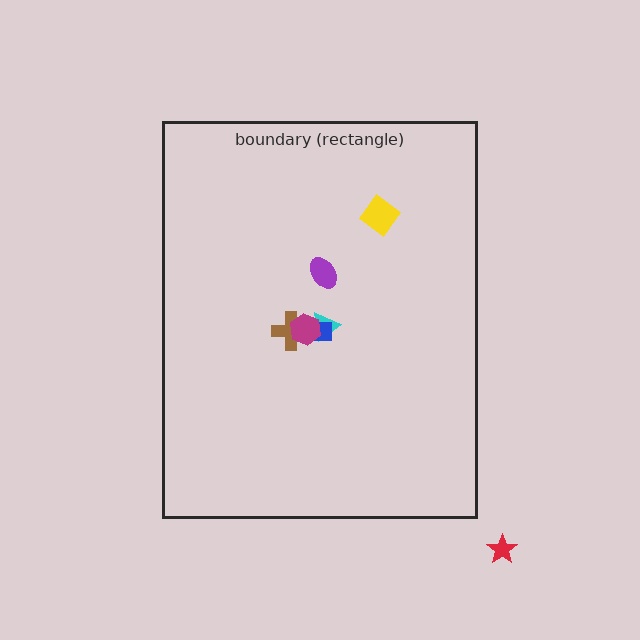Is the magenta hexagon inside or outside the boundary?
Inside.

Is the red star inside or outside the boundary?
Outside.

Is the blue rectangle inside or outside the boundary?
Inside.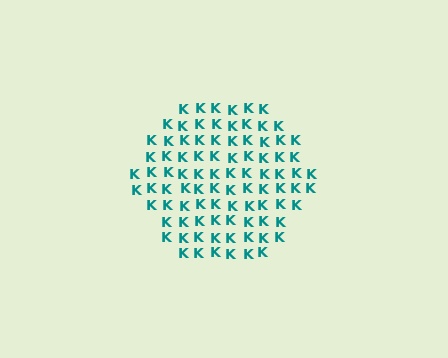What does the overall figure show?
The overall figure shows a hexagon.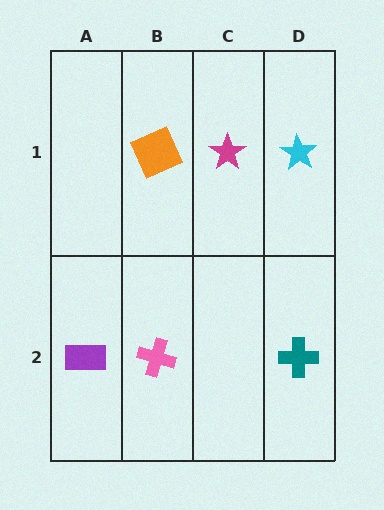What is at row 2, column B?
A pink cross.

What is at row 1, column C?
A magenta star.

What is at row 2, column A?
A purple rectangle.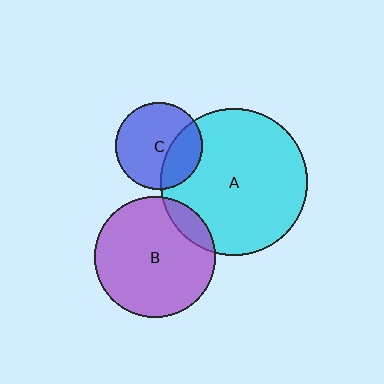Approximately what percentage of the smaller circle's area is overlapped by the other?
Approximately 10%.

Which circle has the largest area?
Circle A (cyan).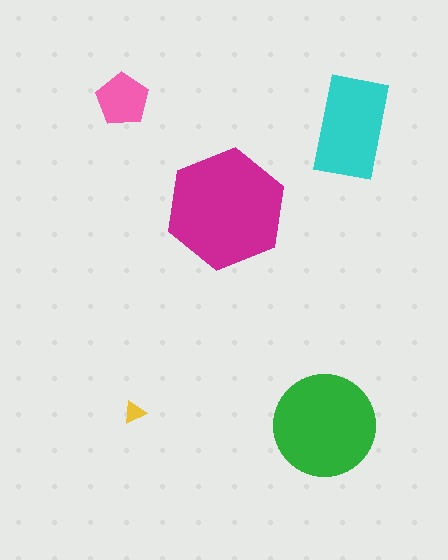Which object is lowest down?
The green circle is bottommost.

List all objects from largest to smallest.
The magenta hexagon, the green circle, the cyan rectangle, the pink pentagon, the yellow triangle.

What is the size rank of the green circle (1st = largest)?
2nd.